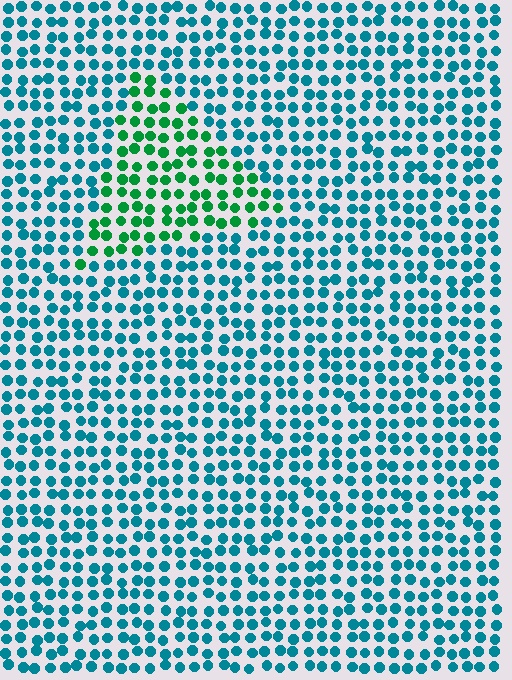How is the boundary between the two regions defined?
The boundary is defined purely by a slight shift in hue (about 46 degrees). Spacing, size, and orientation are identical on both sides.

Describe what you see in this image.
The image is filled with small teal elements in a uniform arrangement. A triangle-shaped region is visible where the elements are tinted to a slightly different hue, forming a subtle color boundary.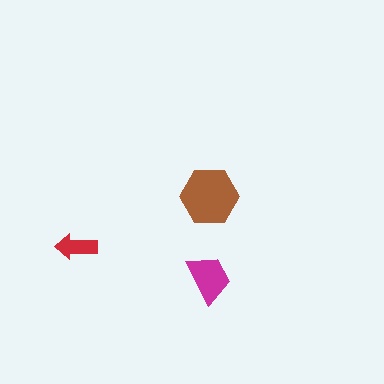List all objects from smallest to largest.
The red arrow, the magenta trapezoid, the brown hexagon.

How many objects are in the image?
There are 3 objects in the image.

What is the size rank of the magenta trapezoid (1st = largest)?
2nd.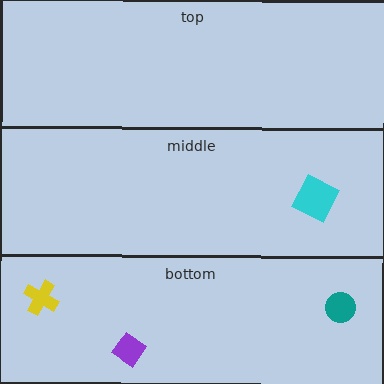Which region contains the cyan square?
The middle region.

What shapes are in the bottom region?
The teal circle, the purple diamond, the yellow cross.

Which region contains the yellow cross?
The bottom region.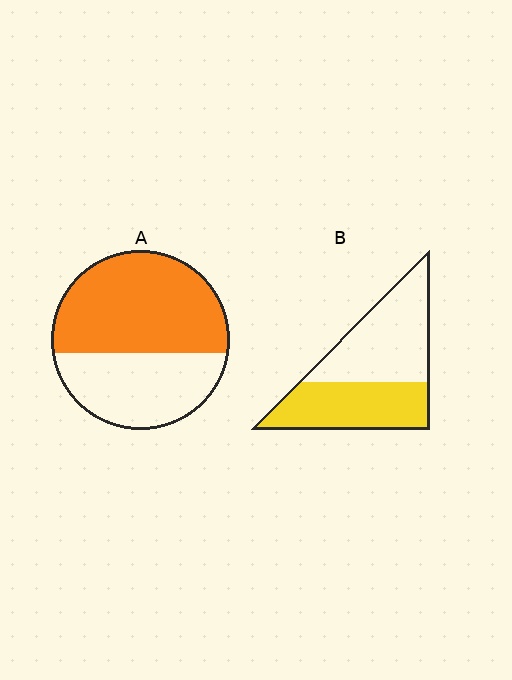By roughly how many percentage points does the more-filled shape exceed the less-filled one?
By roughly 15 percentage points (A over B).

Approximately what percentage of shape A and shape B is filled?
A is approximately 60% and B is approximately 45%.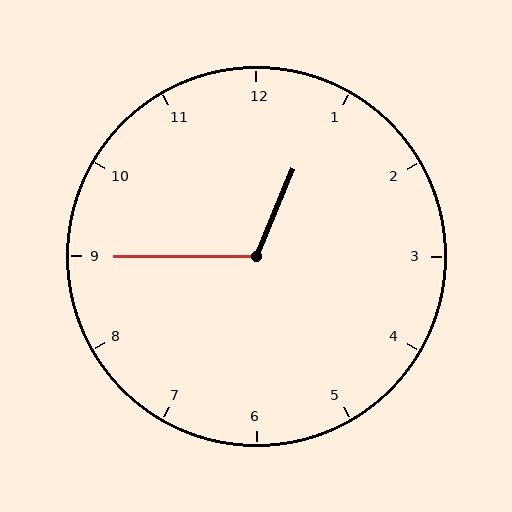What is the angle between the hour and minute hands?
Approximately 112 degrees.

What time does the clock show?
12:45.